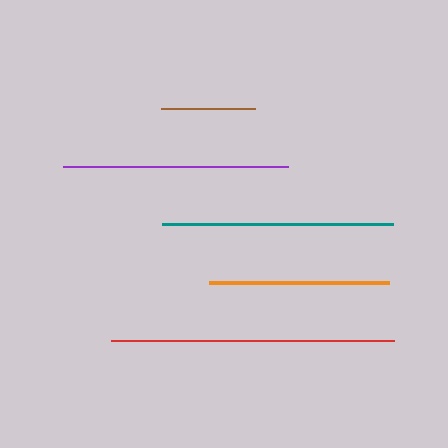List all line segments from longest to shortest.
From longest to shortest: red, teal, purple, orange, brown.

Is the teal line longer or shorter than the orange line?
The teal line is longer than the orange line.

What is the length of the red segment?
The red segment is approximately 282 pixels long.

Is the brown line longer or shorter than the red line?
The red line is longer than the brown line.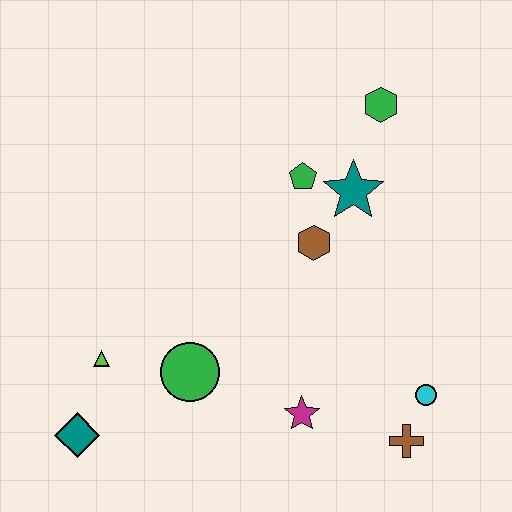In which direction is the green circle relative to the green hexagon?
The green circle is below the green hexagon.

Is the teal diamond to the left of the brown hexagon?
Yes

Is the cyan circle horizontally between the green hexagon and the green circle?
No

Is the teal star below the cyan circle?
No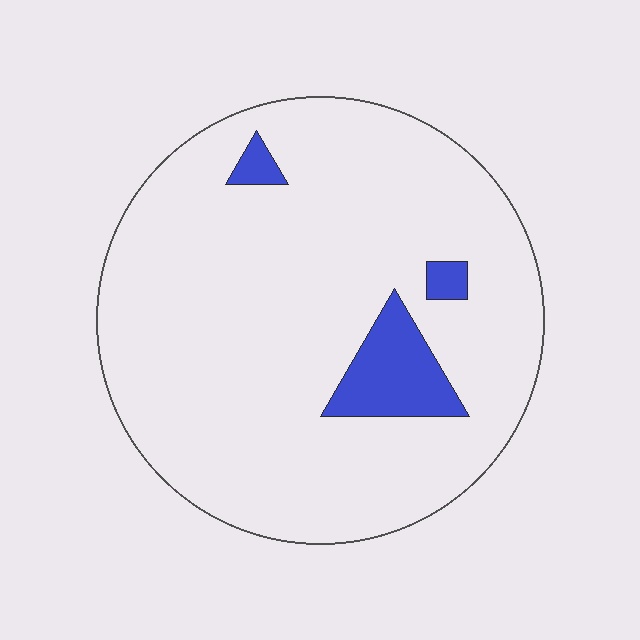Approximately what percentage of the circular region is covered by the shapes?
Approximately 10%.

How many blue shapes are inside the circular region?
3.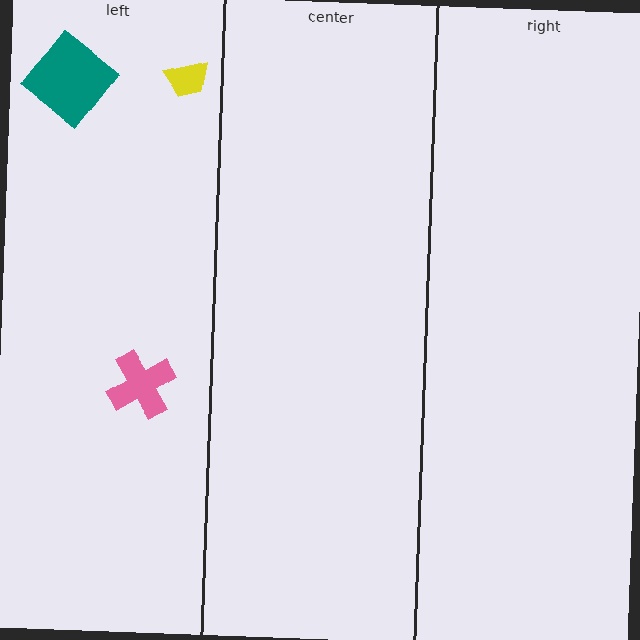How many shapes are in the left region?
3.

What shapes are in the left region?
The teal diamond, the yellow trapezoid, the pink cross.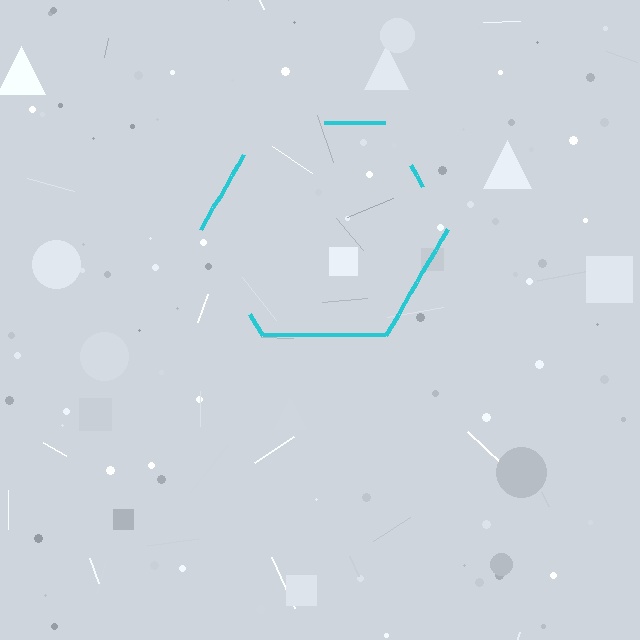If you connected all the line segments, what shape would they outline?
They would outline a hexagon.